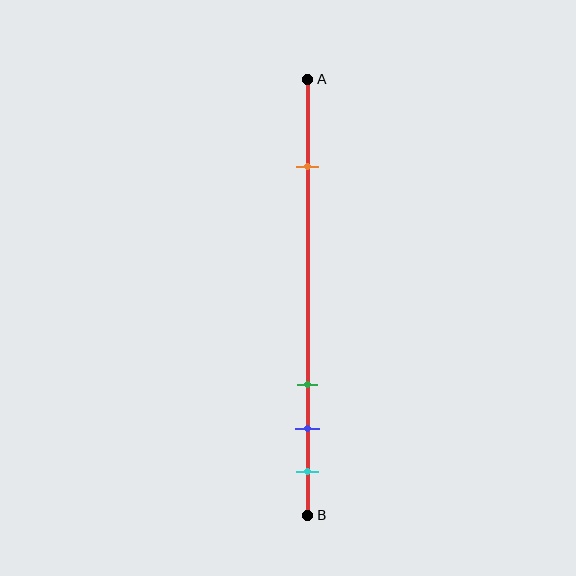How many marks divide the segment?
There are 4 marks dividing the segment.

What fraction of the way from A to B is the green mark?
The green mark is approximately 70% (0.7) of the way from A to B.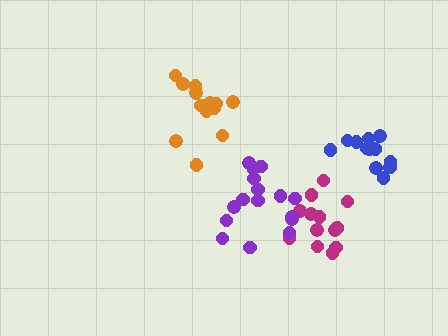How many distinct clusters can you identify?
There are 4 distinct clusters.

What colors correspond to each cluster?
The clusters are colored: blue, orange, magenta, purple.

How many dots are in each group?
Group 1: 12 dots, Group 2: 13 dots, Group 3: 15 dots, Group 4: 16 dots (56 total).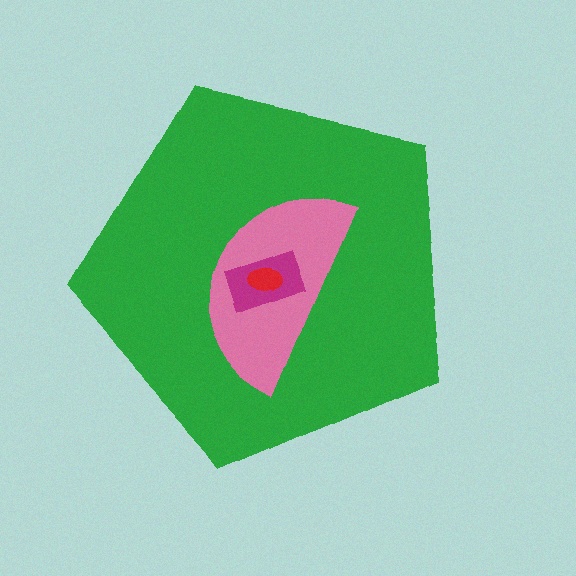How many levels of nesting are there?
4.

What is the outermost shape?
The green pentagon.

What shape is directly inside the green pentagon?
The pink semicircle.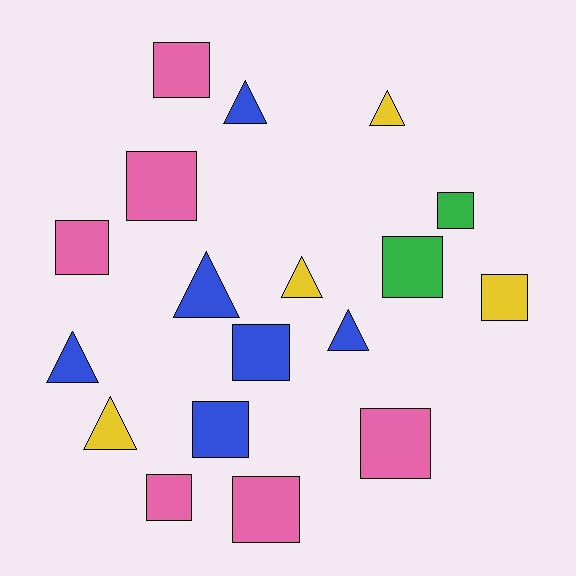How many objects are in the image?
There are 18 objects.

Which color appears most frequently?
Blue, with 6 objects.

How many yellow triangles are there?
There are 3 yellow triangles.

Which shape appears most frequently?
Square, with 11 objects.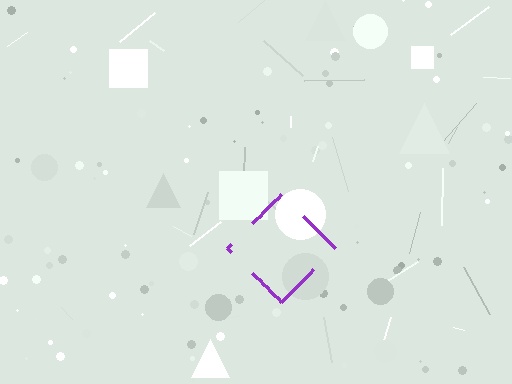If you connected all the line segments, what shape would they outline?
They would outline a diamond.